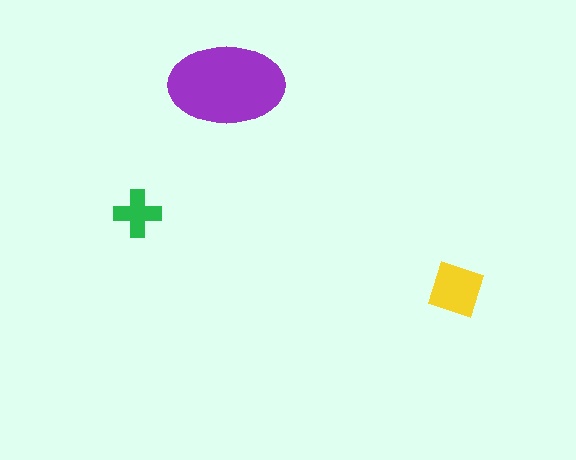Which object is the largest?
The purple ellipse.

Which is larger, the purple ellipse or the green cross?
The purple ellipse.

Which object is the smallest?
The green cross.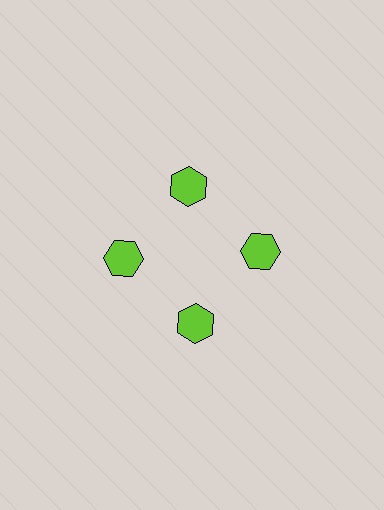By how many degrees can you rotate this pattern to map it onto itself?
The pattern maps onto itself every 90 degrees of rotation.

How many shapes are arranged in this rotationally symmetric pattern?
There are 4 shapes, arranged in 4 groups of 1.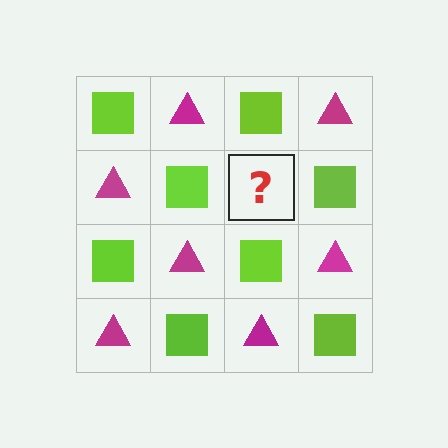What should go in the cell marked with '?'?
The missing cell should contain a magenta triangle.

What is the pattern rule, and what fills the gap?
The rule is that it alternates lime square and magenta triangle in a checkerboard pattern. The gap should be filled with a magenta triangle.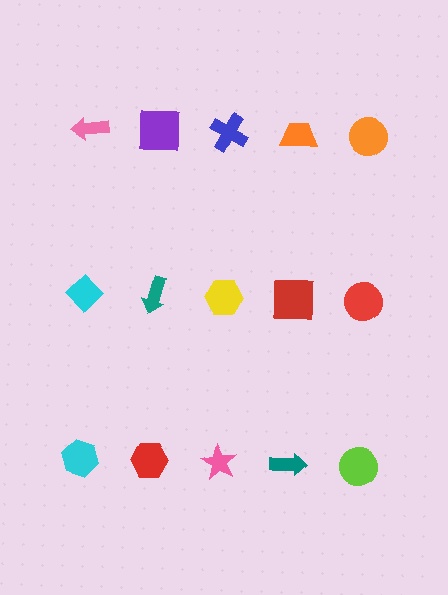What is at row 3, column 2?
A red hexagon.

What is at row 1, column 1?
A pink arrow.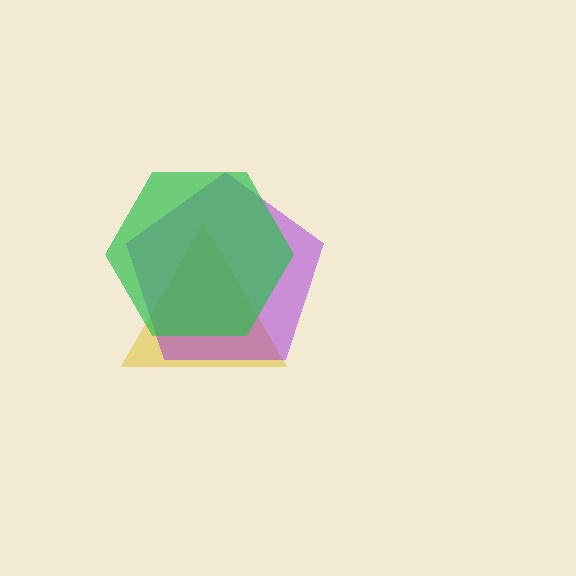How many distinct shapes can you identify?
There are 3 distinct shapes: a yellow triangle, a purple pentagon, a green hexagon.